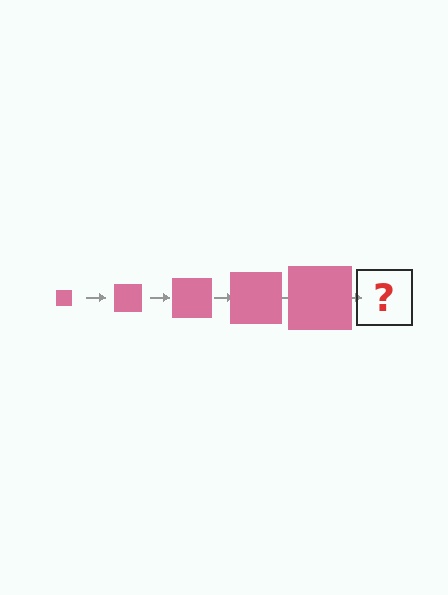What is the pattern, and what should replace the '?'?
The pattern is that the square gets progressively larger each step. The '?' should be a pink square, larger than the previous one.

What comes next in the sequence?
The next element should be a pink square, larger than the previous one.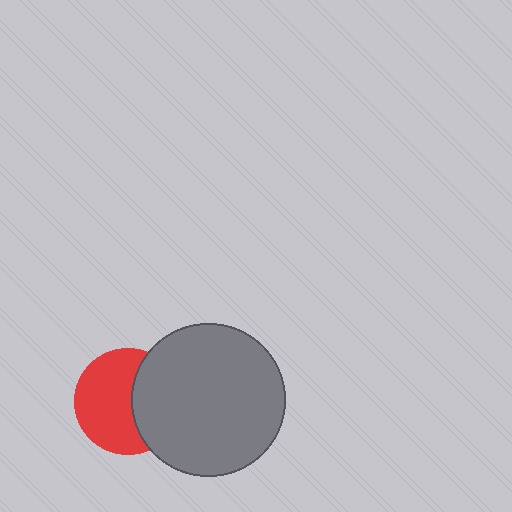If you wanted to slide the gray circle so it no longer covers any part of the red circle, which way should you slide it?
Slide it right — that is the most direct way to separate the two shapes.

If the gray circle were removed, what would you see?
You would see the complete red circle.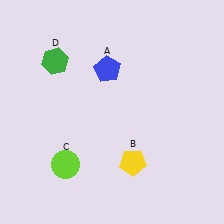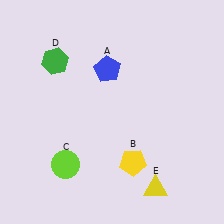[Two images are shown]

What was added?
A yellow triangle (E) was added in Image 2.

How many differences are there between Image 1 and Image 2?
There is 1 difference between the two images.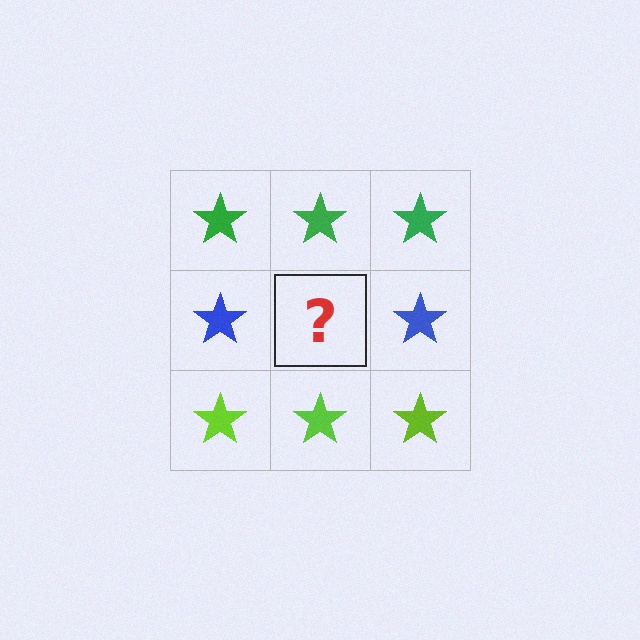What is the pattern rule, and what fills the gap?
The rule is that each row has a consistent color. The gap should be filled with a blue star.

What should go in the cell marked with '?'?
The missing cell should contain a blue star.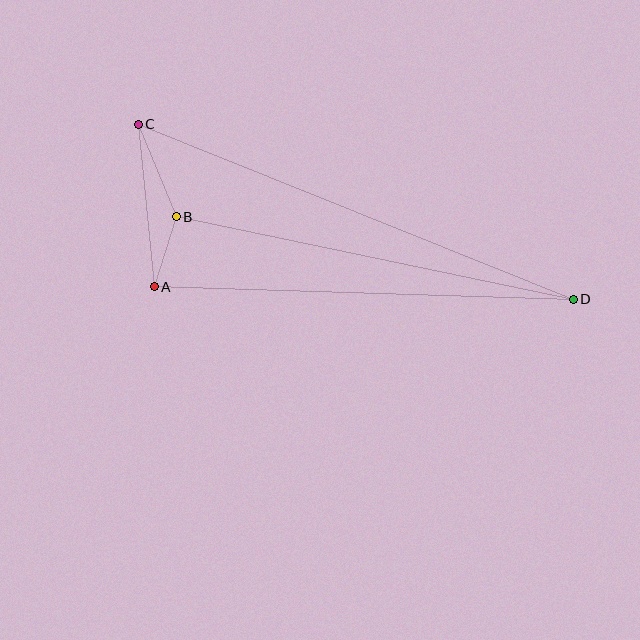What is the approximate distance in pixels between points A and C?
The distance between A and C is approximately 163 pixels.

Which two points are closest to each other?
Points A and B are closest to each other.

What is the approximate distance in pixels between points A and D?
The distance between A and D is approximately 419 pixels.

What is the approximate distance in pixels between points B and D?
The distance between B and D is approximately 405 pixels.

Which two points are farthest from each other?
Points C and D are farthest from each other.